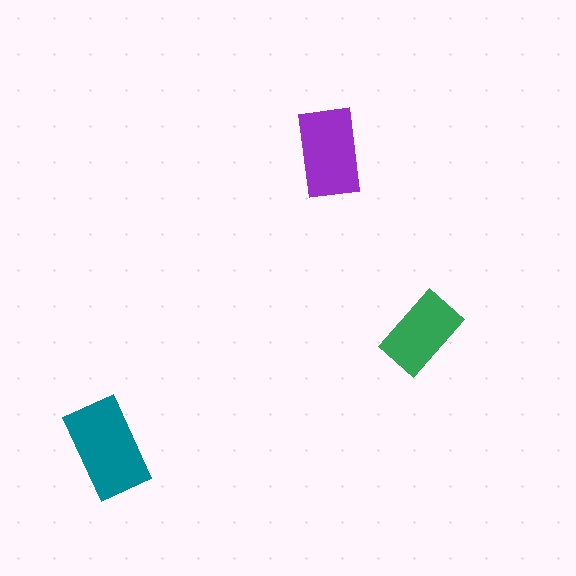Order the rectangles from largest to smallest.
the teal one, the purple one, the green one.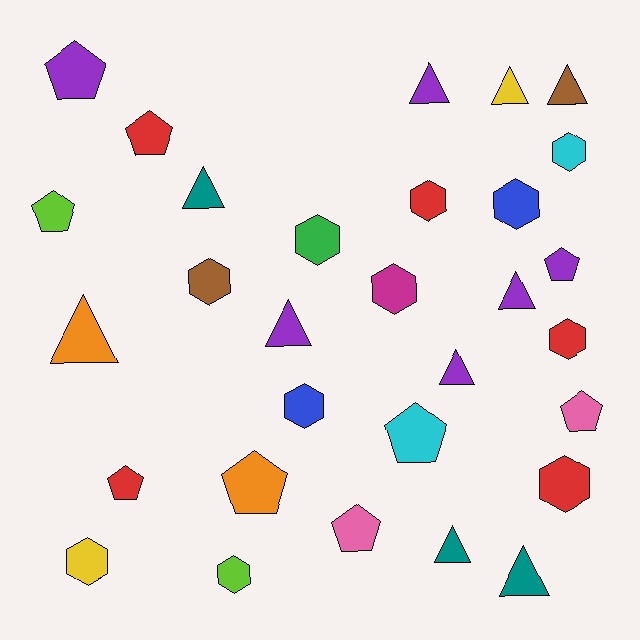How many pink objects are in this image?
There are 2 pink objects.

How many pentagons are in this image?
There are 9 pentagons.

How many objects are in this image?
There are 30 objects.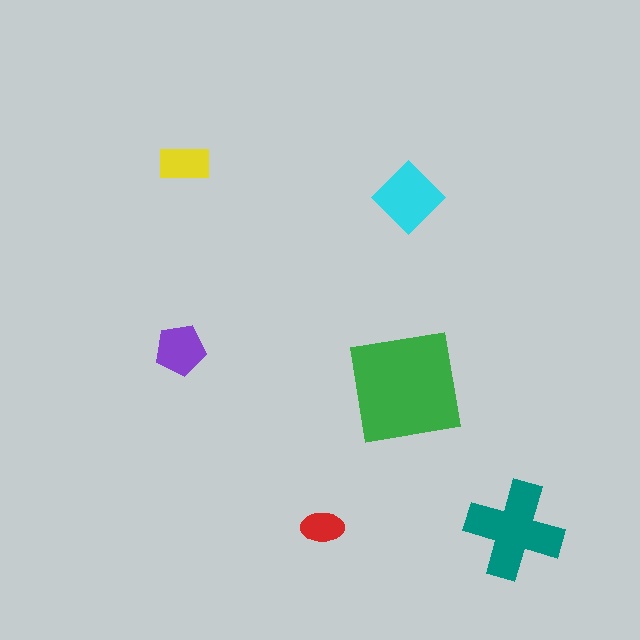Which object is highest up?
The yellow rectangle is topmost.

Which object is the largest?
The green square.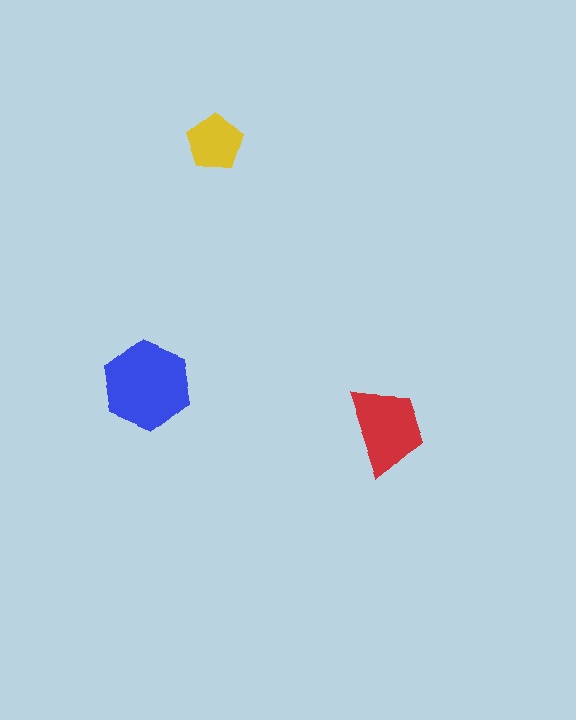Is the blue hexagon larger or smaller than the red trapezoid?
Larger.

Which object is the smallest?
The yellow pentagon.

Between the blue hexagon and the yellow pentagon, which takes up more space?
The blue hexagon.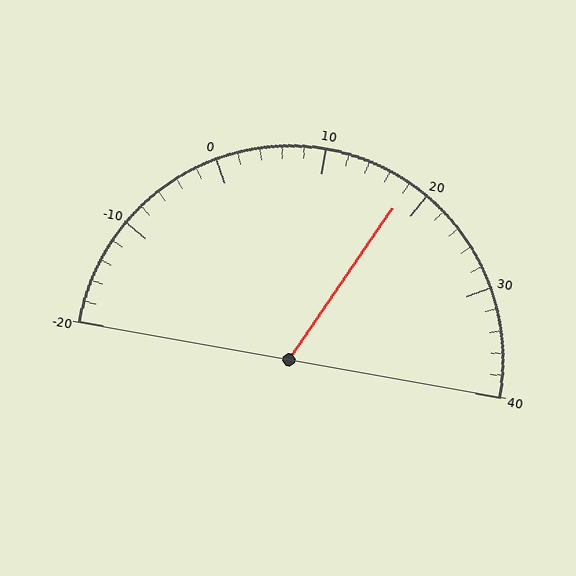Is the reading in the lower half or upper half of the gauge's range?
The reading is in the upper half of the range (-20 to 40).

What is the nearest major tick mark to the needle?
The nearest major tick mark is 20.